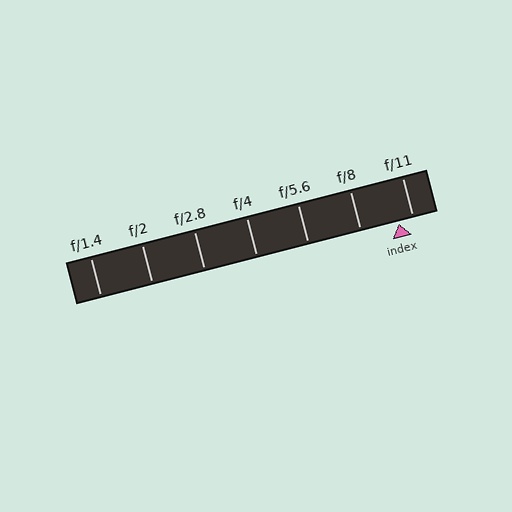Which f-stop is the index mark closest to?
The index mark is closest to f/11.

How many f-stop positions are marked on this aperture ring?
There are 7 f-stop positions marked.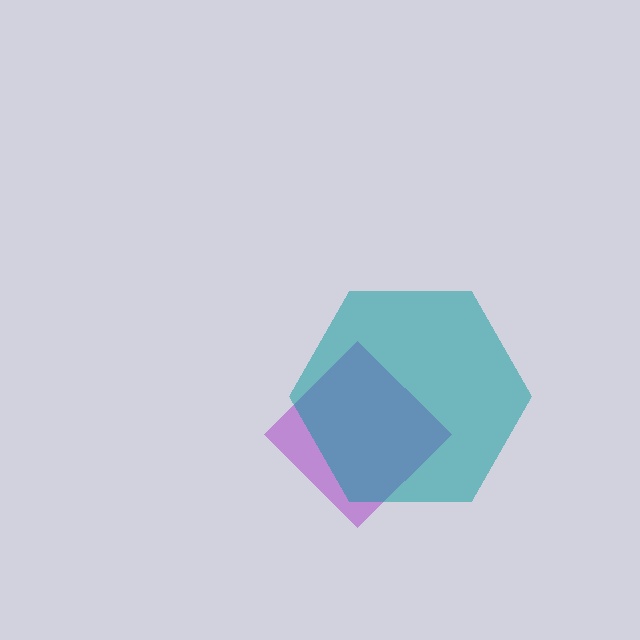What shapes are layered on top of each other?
The layered shapes are: a purple diamond, a teal hexagon.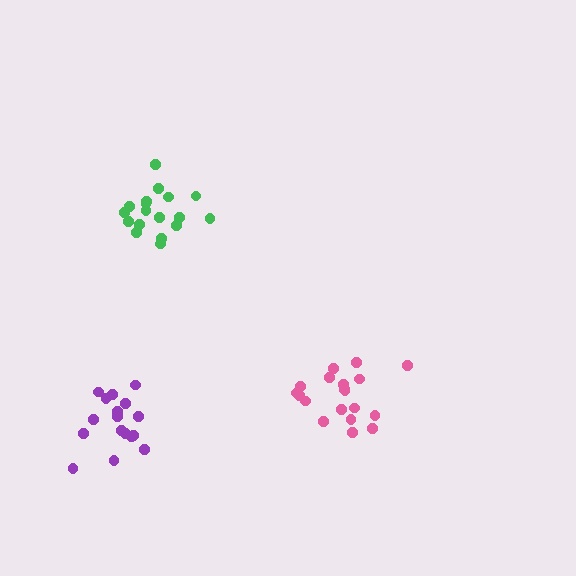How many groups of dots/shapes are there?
There are 3 groups.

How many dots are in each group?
Group 1: 17 dots, Group 2: 18 dots, Group 3: 19 dots (54 total).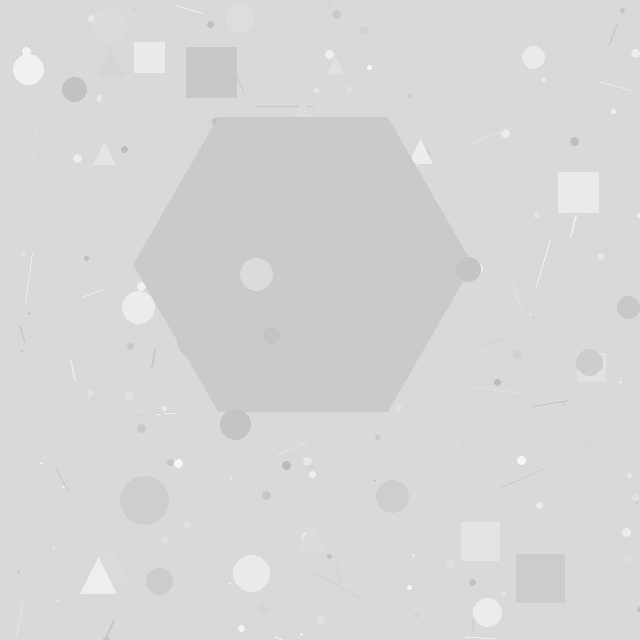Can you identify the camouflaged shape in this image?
The camouflaged shape is a hexagon.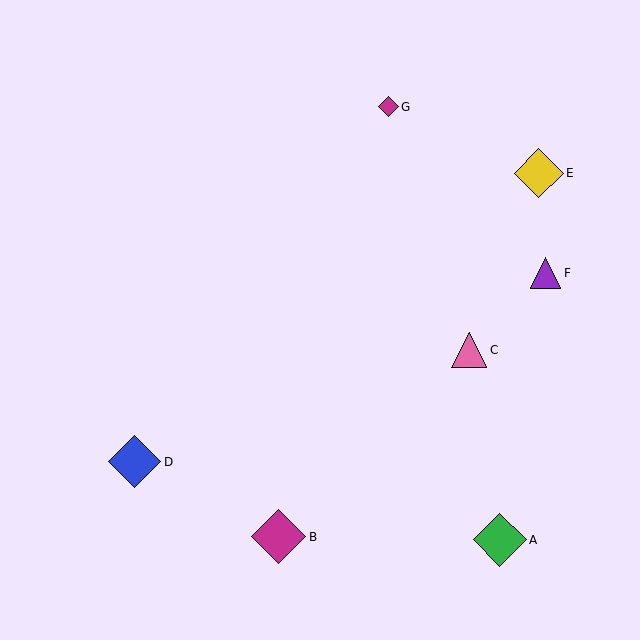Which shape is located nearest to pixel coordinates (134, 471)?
The blue diamond (labeled D) at (134, 462) is nearest to that location.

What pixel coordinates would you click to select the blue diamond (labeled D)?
Click at (134, 462) to select the blue diamond D.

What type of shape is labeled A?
Shape A is a green diamond.